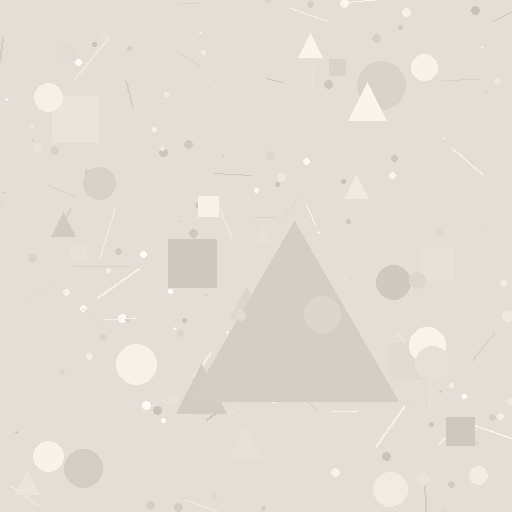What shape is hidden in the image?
A triangle is hidden in the image.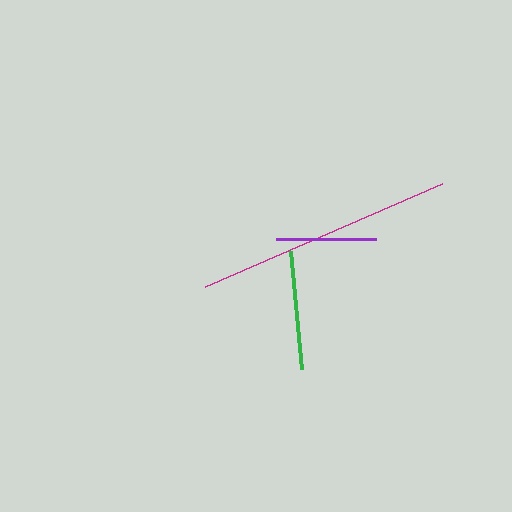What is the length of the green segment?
The green segment is approximately 119 pixels long.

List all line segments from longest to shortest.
From longest to shortest: magenta, green, purple.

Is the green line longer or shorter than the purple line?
The green line is longer than the purple line.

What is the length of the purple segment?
The purple segment is approximately 101 pixels long.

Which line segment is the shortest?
The purple line is the shortest at approximately 101 pixels.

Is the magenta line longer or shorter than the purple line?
The magenta line is longer than the purple line.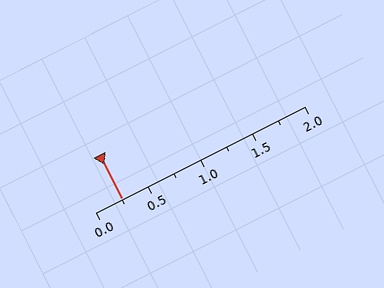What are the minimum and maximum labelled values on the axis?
The axis runs from 0.0 to 2.0.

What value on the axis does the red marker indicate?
The marker indicates approximately 0.25.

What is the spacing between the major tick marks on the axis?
The major ticks are spaced 0.5 apart.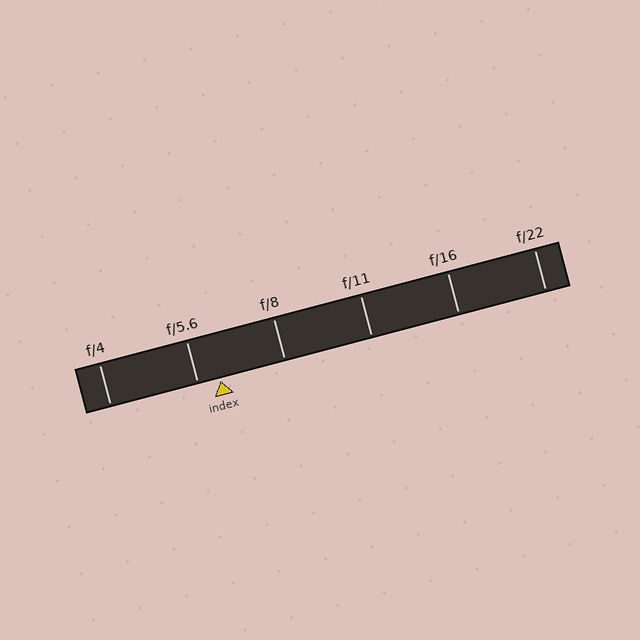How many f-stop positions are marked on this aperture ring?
There are 6 f-stop positions marked.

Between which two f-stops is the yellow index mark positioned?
The index mark is between f/5.6 and f/8.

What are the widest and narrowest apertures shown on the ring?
The widest aperture shown is f/4 and the narrowest is f/22.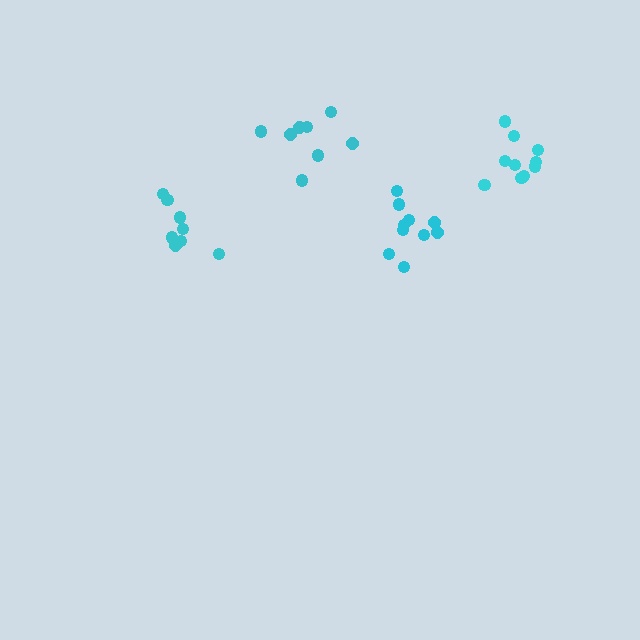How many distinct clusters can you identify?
There are 4 distinct clusters.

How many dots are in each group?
Group 1: 8 dots, Group 2: 8 dots, Group 3: 10 dots, Group 4: 10 dots (36 total).